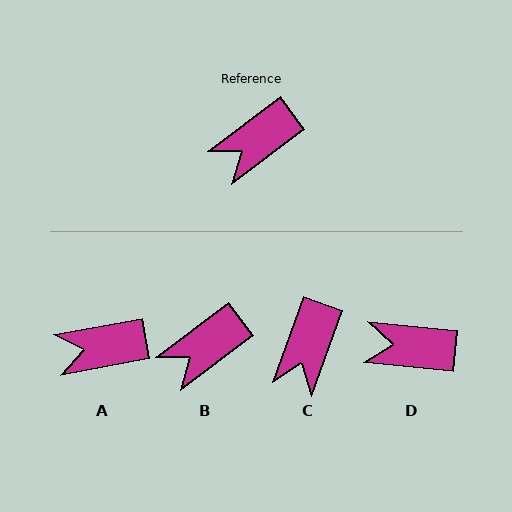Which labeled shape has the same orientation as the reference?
B.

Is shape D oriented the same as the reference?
No, it is off by about 43 degrees.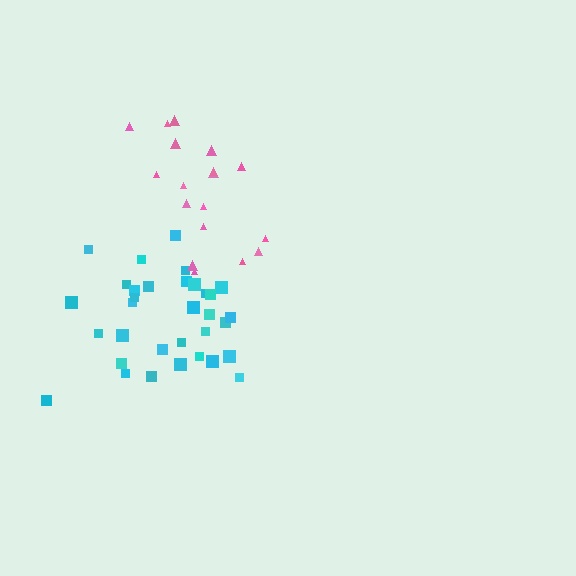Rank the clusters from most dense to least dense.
cyan, pink.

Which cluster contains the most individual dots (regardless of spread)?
Cyan (33).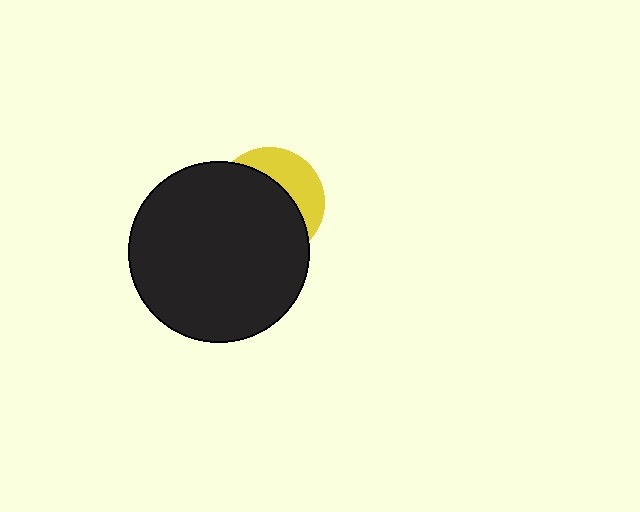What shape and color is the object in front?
The object in front is a black circle.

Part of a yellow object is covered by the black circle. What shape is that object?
It is a circle.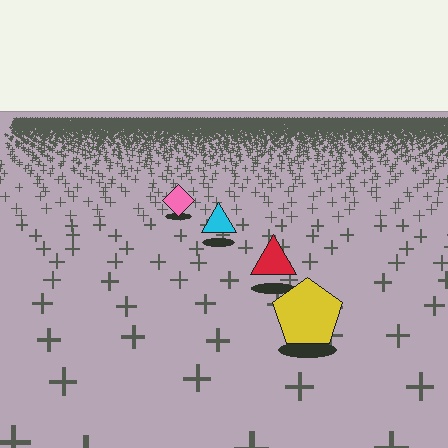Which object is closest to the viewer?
The yellow pentagon is closest. The texture marks near it are larger and more spread out.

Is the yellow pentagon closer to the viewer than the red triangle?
Yes. The yellow pentagon is closer — you can tell from the texture gradient: the ground texture is coarser near it.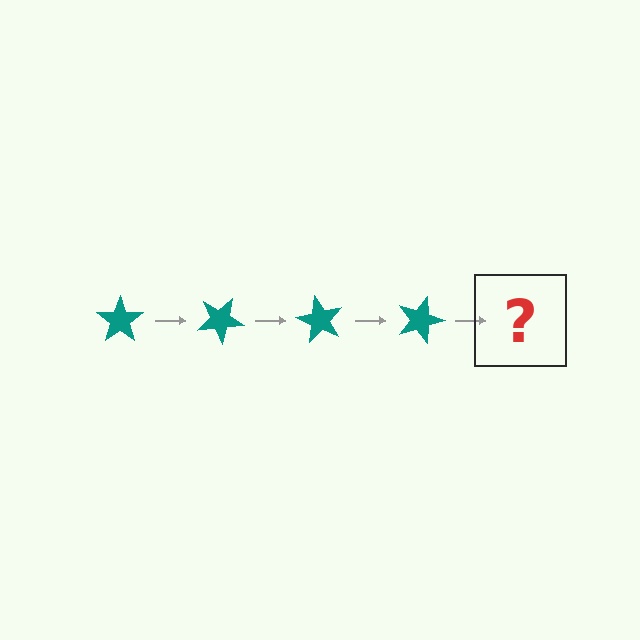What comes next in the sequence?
The next element should be a teal star rotated 120 degrees.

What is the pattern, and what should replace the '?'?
The pattern is that the star rotates 30 degrees each step. The '?' should be a teal star rotated 120 degrees.